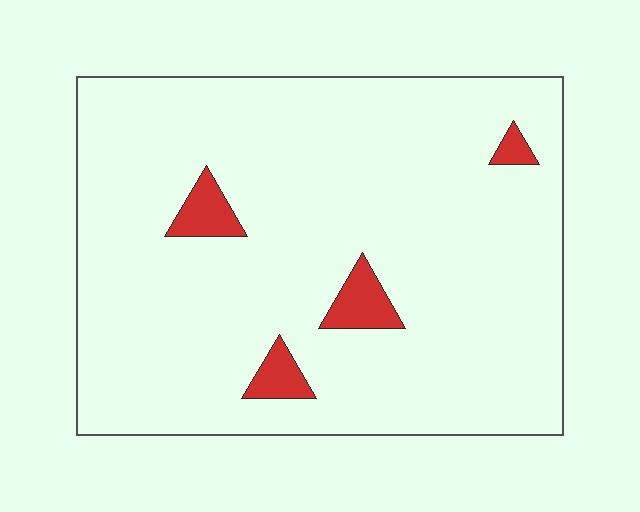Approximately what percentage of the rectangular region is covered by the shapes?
Approximately 5%.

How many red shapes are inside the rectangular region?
4.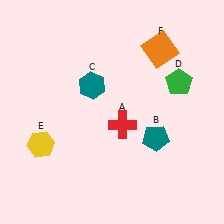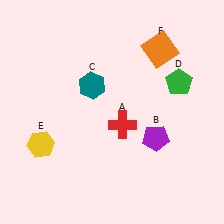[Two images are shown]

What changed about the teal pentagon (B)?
In Image 1, B is teal. In Image 2, it changed to purple.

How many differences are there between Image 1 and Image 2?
There is 1 difference between the two images.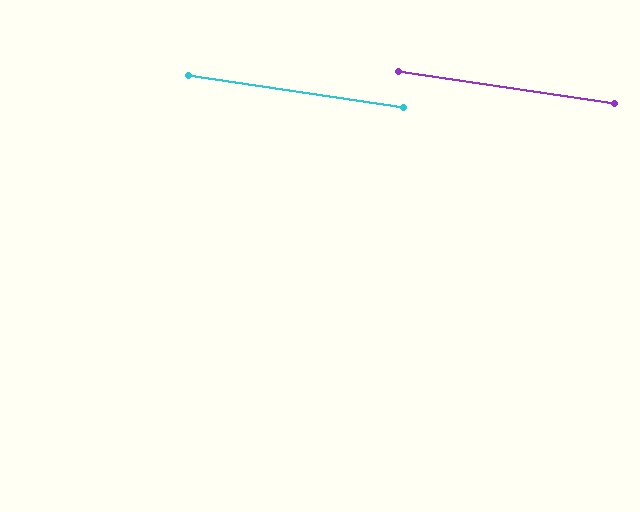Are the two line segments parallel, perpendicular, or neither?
Parallel — their directions differ by only 0.1°.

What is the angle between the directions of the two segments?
Approximately 0 degrees.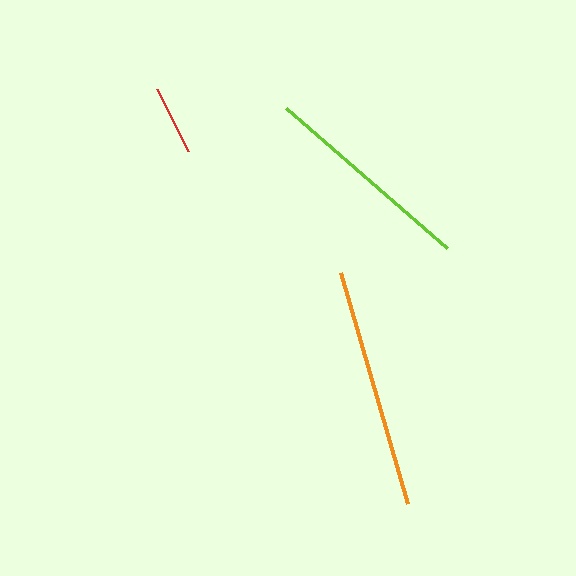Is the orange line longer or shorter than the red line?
The orange line is longer than the red line.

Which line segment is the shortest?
The red line is the shortest at approximately 69 pixels.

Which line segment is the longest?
The orange line is the longest at approximately 240 pixels.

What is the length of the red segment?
The red segment is approximately 69 pixels long.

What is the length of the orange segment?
The orange segment is approximately 240 pixels long.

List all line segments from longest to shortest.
From longest to shortest: orange, lime, red.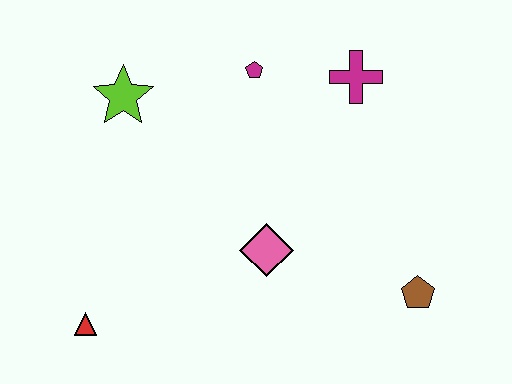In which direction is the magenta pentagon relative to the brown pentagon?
The magenta pentagon is above the brown pentagon.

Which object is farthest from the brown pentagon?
The lime star is farthest from the brown pentagon.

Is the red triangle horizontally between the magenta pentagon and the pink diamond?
No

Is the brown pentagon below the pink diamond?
Yes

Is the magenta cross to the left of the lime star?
No